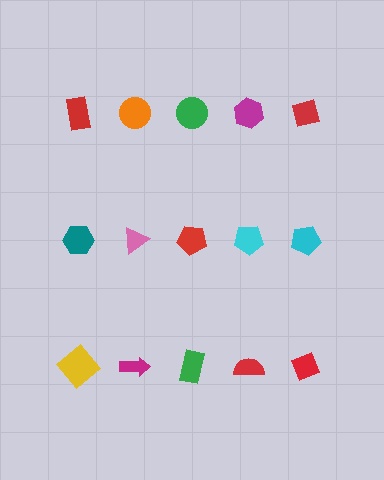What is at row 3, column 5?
A red diamond.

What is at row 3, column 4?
A red semicircle.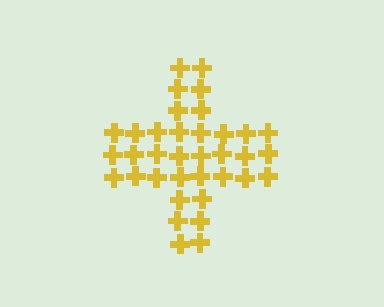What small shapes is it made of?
It is made of small crosses.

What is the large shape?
The large shape is a cross.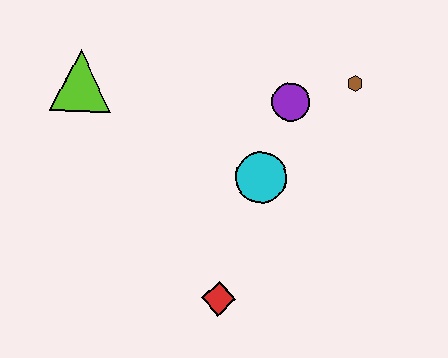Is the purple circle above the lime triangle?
No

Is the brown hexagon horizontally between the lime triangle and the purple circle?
No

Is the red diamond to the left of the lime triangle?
No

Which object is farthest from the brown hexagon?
The lime triangle is farthest from the brown hexagon.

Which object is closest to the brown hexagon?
The purple circle is closest to the brown hexagon.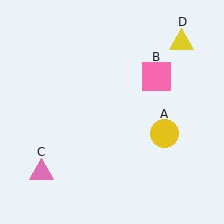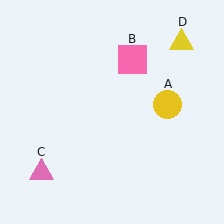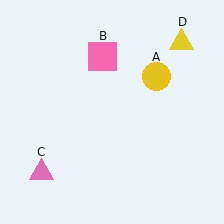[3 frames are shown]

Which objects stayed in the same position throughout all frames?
Pink triangle (object C) and yellow triangle (object D) remained stationary.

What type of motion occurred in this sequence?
The yellow circle (object A), pink square (object B) rotated counterclockwise around the center of the scene.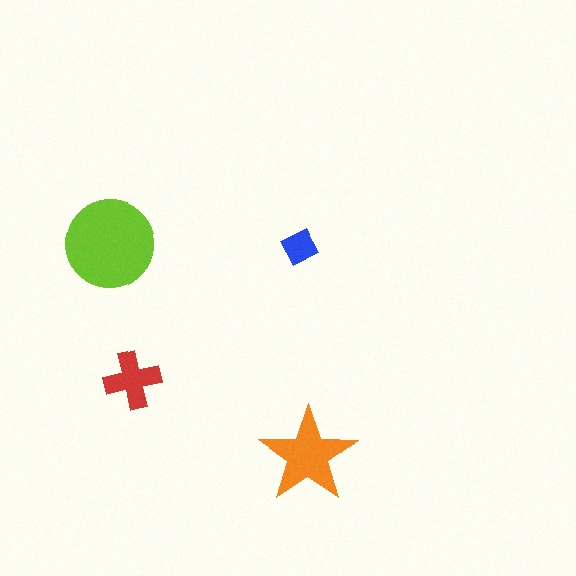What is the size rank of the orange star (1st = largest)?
2nd.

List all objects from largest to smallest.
The lime circle, the orange star, the red cross, the blue diamond.